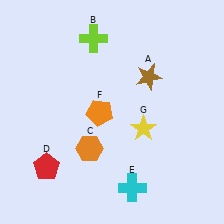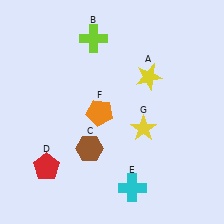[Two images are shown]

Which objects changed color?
A changed from brown to yellow. C changed from orange to brown.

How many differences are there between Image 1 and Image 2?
There are 2 differences between the two images.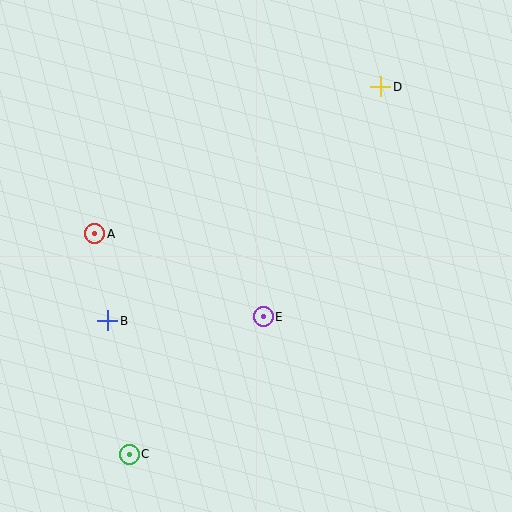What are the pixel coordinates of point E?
Point E is at (263, 317).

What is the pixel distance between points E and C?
The distance between E and C is 192 pixels.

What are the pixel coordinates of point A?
Point A is at (95, 234).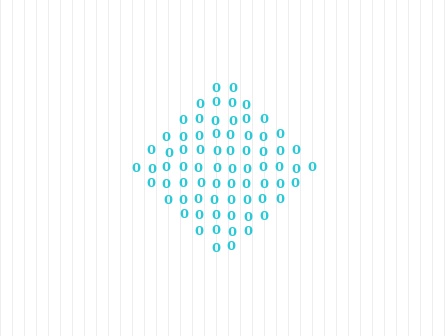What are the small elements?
The small elements are digit 0's.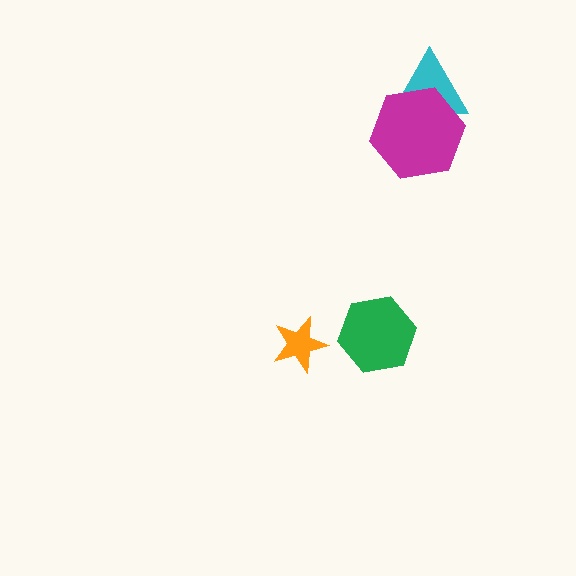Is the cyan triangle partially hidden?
Yes, it is partially covered by another shape.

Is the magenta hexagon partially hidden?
No, no other shape covers it.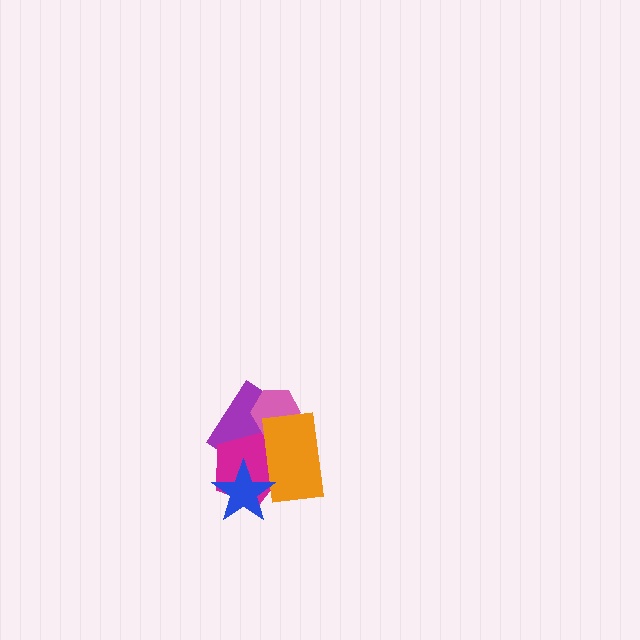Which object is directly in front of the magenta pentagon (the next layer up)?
The orange rectangle is directly in front of the magenta pentagon.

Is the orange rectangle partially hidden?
Yes, it is partially covered by another shape.